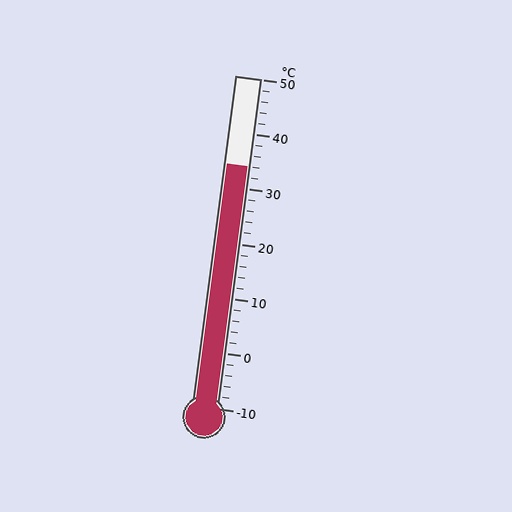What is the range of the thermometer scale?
The thermometer scale ranges from -10°C to 50°C.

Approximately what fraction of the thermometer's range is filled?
The thermometer is filled to approximately 75% of its range.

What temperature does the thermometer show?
The thermometer shows approximately 34°C.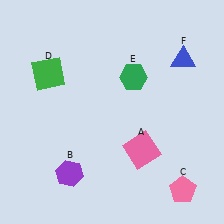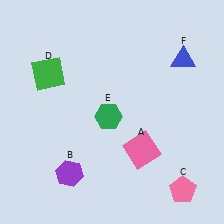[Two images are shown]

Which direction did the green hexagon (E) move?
The green hexagon (E) moved down.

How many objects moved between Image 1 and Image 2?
1 object moved between the two images.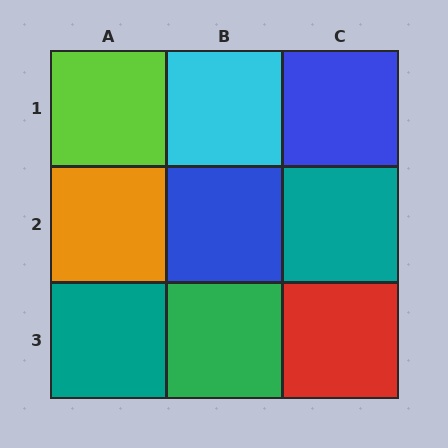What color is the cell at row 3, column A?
Teal.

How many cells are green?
1 cell is green.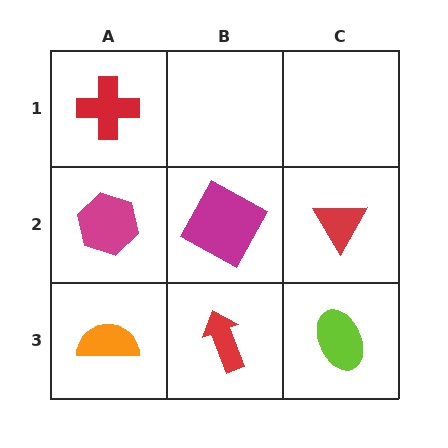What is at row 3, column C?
A lime ellipse.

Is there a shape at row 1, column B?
No, that cell is empty.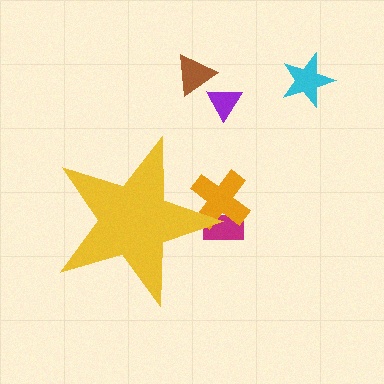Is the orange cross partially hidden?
Yes, the orange cross is partially hidden behind the yellow star.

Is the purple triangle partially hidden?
No, the purple triangle is fully visible.